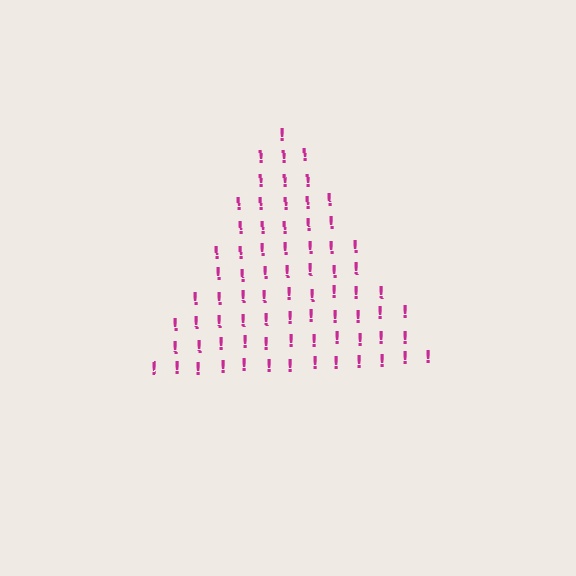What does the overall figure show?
The overall figure shows a triangle.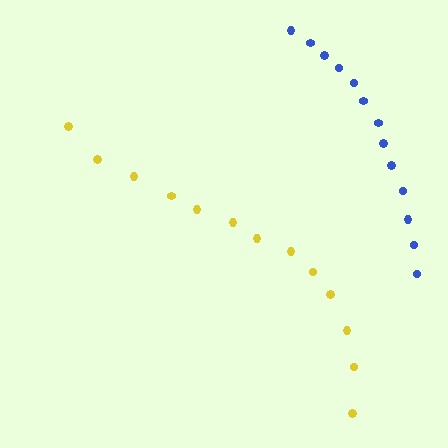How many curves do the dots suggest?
There are 2 distinct paths.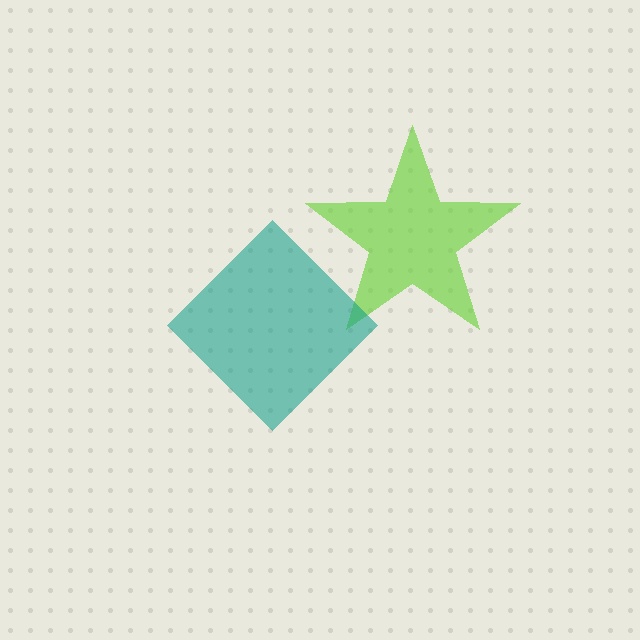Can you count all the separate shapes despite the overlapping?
Yes, there are 2 separate shapes.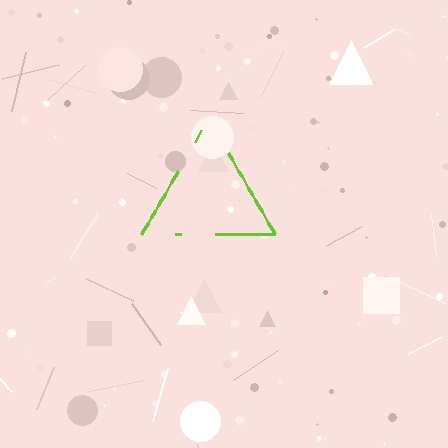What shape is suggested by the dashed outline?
The dashed outline suggests a triangle.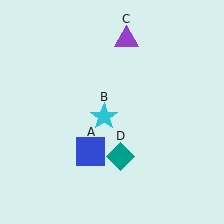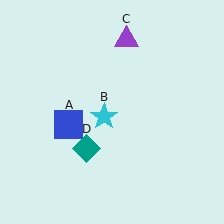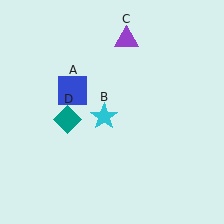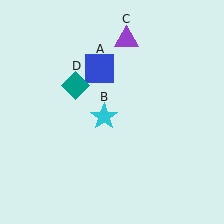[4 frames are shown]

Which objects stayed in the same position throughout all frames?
Cyan star (object B) and purple triangle (object C) remained stationary.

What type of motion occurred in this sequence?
The blue square (object A), teal diamond (object D) rotated clockwise around the center of the scene.